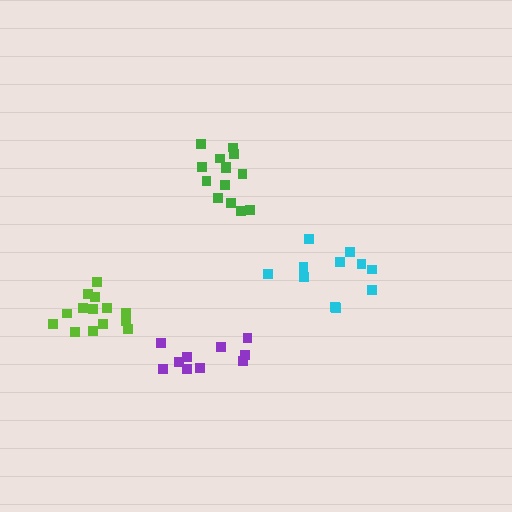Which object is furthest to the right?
The cyan cluster is rightmost.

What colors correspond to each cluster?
The clusters are colored: cyan, purple, green, lime.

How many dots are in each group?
Group 1: 11 dots, Group 2: 10 dots, Group 3: 14 dots, Group 4: 14 dots (49 total).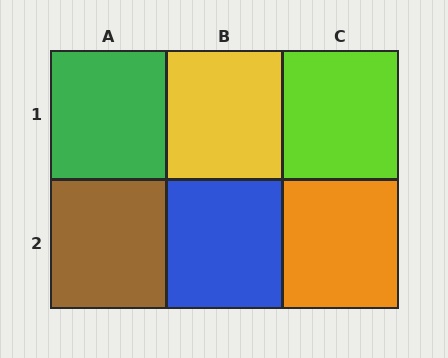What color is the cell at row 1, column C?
Lime.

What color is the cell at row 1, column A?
Green.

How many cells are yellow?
1 cell is yellow.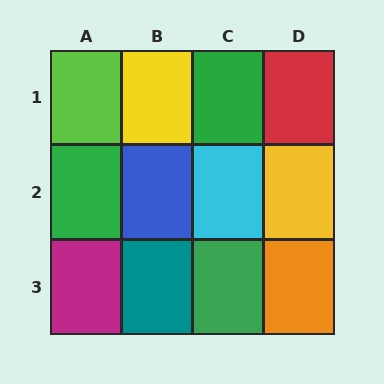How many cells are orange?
1 cell is orange.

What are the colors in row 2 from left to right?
Green, blue, cyan, yellow.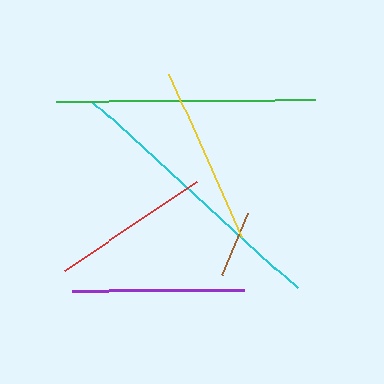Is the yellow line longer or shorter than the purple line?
The yellow line is longer than the purple line.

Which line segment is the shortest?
The brown line is the shortest at approximately 67 pixels.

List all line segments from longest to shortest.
From longest to shortest: cyan, green, yellow, purple, red, brown.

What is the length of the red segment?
The red segment is approximately 158 pixels long.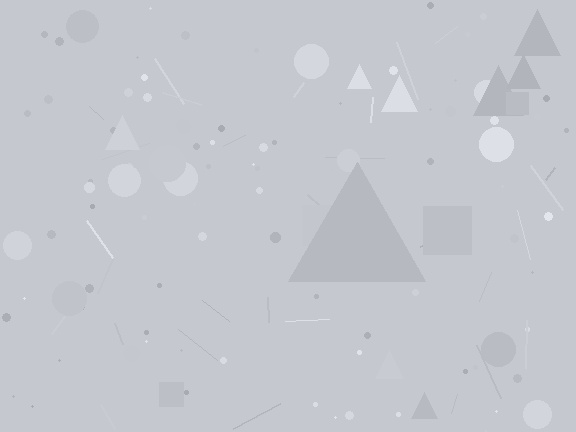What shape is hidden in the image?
A triangle is hidden in the image.